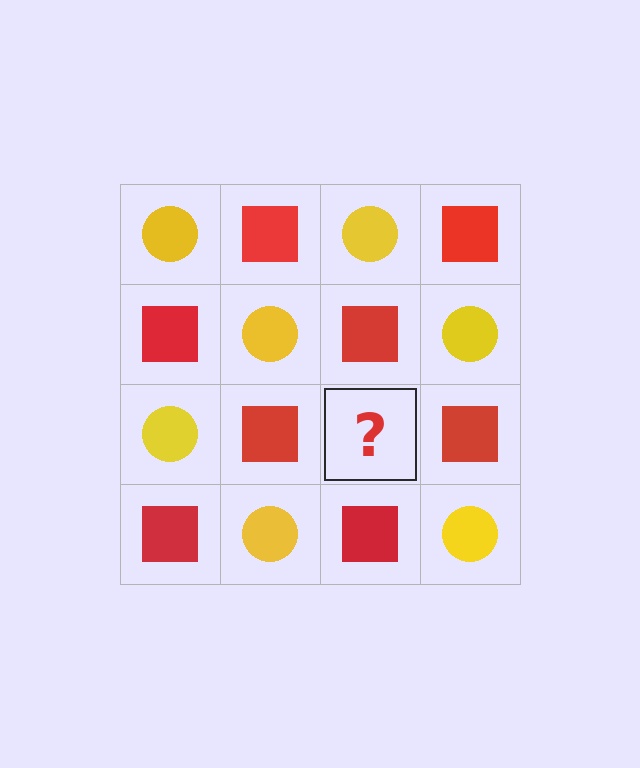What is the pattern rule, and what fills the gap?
The rule is that it alternates yellow circle and red square in a checkerboard pattern. The gap should be filled with a yellow circle.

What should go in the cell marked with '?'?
The missing cell should contain a yellow circle.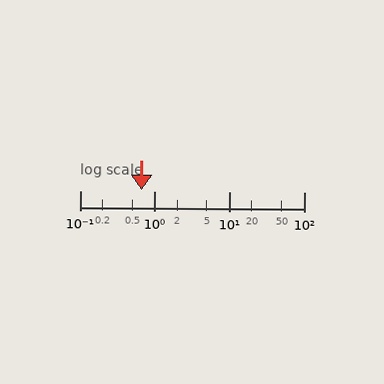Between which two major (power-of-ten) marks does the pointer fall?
The pointer is between 0.1 and 1.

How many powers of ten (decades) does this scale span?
The scale spans 3 decades, from 0.1 to 100.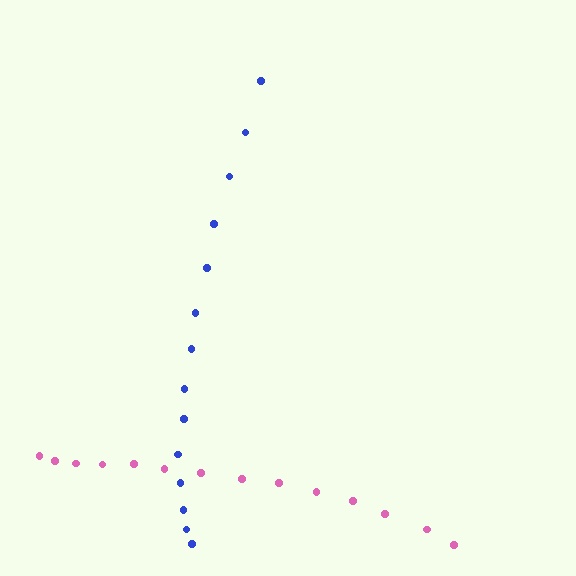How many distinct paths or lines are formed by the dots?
There are 2 distinct paths.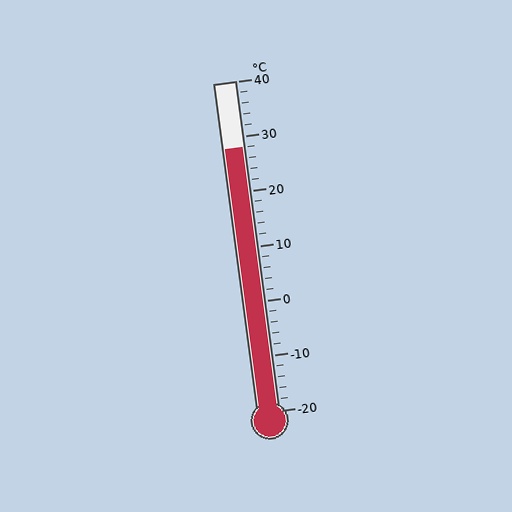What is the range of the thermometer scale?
The thermometer scale ranges from -20°C to 40°C.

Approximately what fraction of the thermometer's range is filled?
The thermometer is filled to approximately 80% of its range.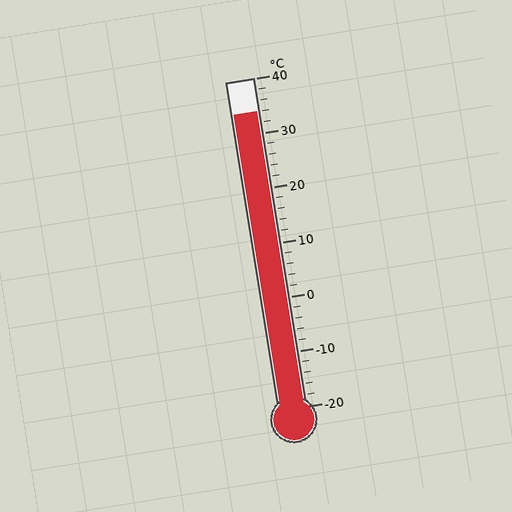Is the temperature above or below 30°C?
The temperature is above 30°C.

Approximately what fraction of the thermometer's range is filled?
The thermometer is filled to approximately 90% of its range.